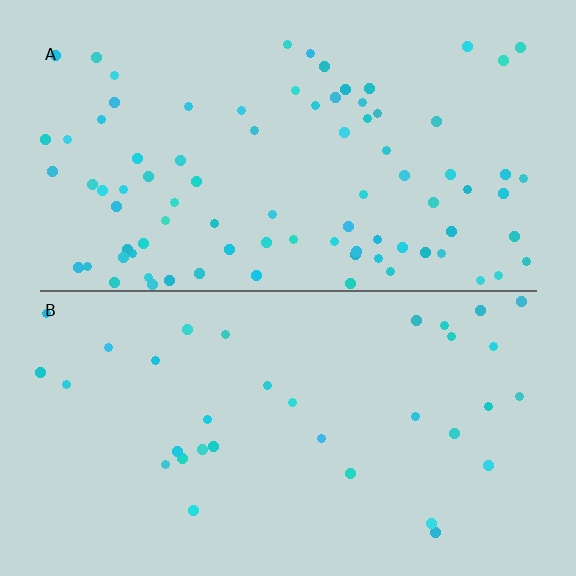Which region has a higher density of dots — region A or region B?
A (the top).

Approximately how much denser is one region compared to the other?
Approximately 2.5× — region A over region B.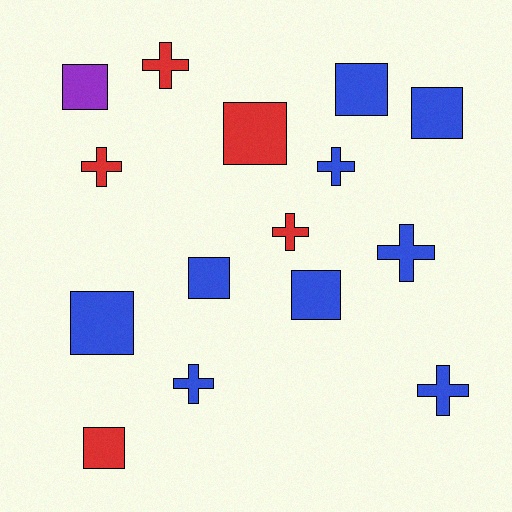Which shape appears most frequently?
Square, with 8 objects.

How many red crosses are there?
There are 3 red crosses.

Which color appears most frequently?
Blue, with 9 objects.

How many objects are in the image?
There are 15 objects.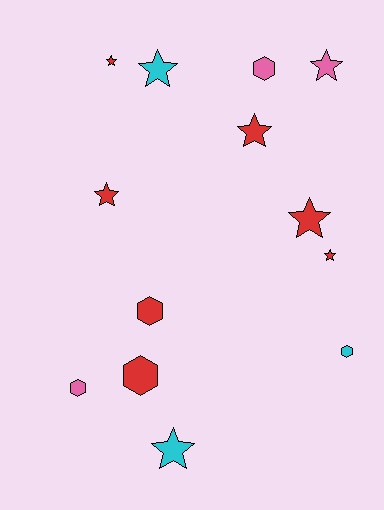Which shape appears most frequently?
Star, with 8 objects.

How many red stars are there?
There are 5 red stars.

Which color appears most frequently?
Red, with 7 objects.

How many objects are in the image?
There are 13 objects.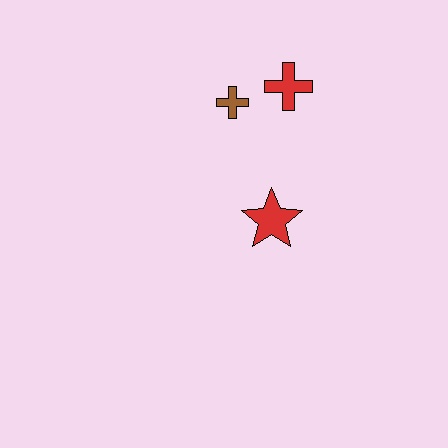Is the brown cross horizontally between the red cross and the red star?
No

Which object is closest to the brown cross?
The red cross is closest to the brown cross.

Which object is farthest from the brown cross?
The red star is farthest from the brown cross.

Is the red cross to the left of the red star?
No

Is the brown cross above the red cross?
No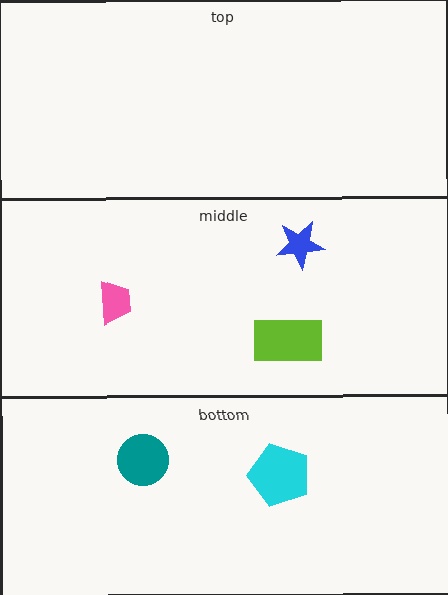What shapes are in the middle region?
The blue star, the pink trapezoid, the lime rectangle.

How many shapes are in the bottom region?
2.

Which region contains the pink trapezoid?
The middle region.